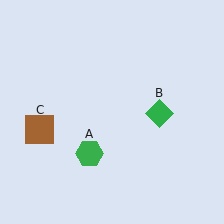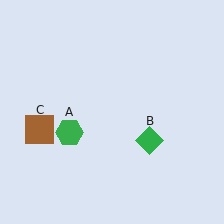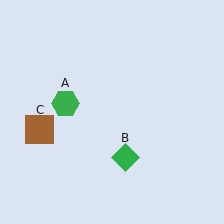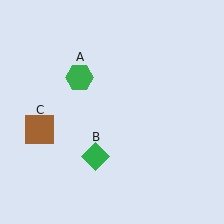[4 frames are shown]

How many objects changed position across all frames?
2 objects changed position: green hexagon (object A), green diamond (object B).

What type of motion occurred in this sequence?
The green hexagon (object A), green diamond (object B) rotated clockwise around the center of the scene.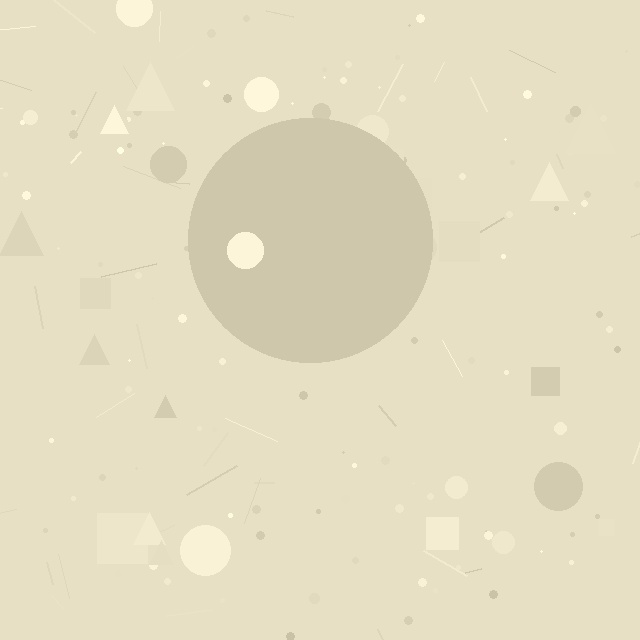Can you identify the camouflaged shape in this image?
The camouflaged shape is a circle.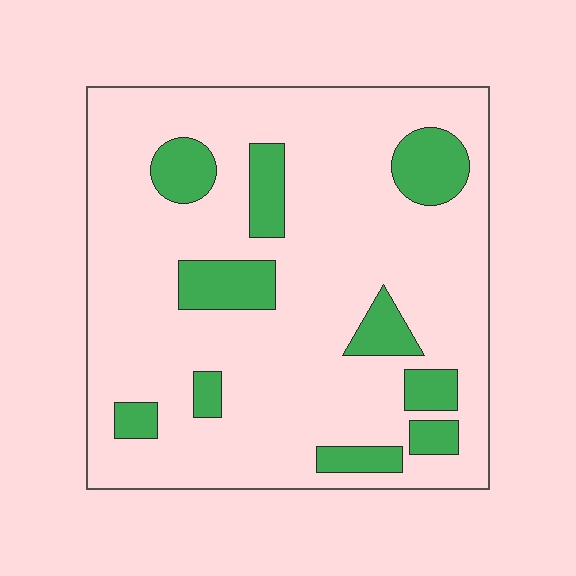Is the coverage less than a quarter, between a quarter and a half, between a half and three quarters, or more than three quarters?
Less than a quarter.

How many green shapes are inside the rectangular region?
10.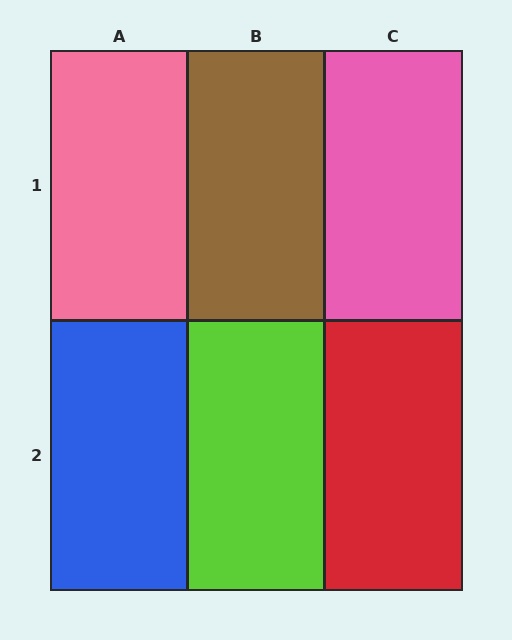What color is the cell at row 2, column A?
Blue.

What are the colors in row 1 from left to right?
Pink, brown, pink.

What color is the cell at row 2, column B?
Lime.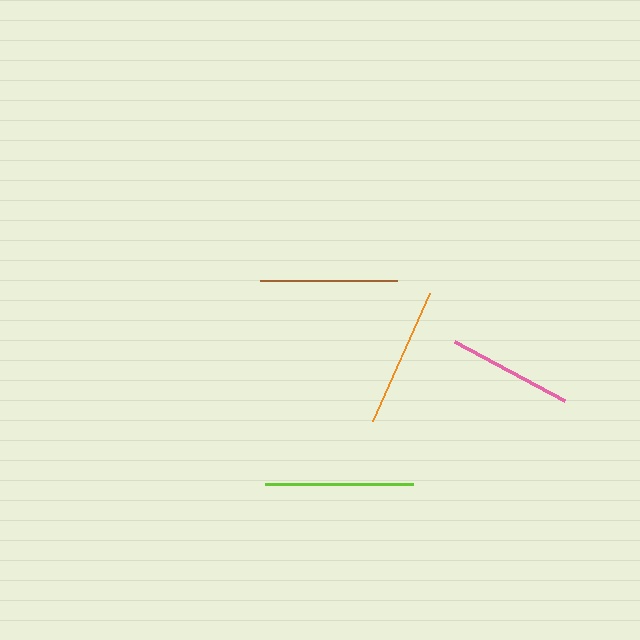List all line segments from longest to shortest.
From longest to shortest: lime, orange, brown, pink.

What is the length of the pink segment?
The pink segment is approximately 125 pixels long.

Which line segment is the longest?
The lime line is the longest at approximately 148 pixels.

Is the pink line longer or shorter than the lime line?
The lime line is longer than the pink line.